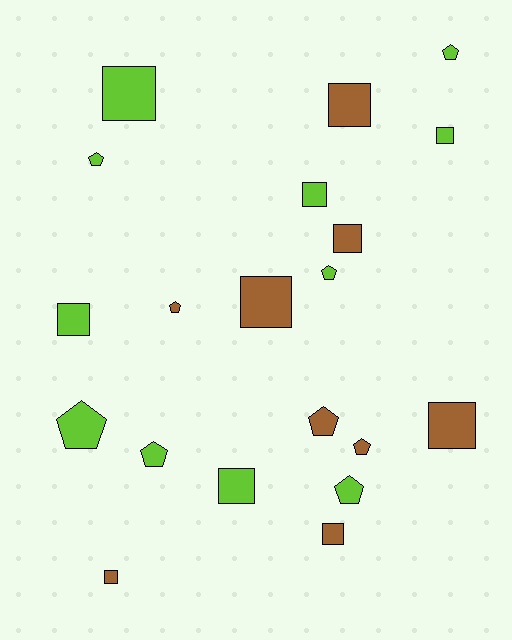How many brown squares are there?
There are 6 brown squares.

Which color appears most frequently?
Lime, with 11 objects.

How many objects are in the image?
There are 20 objects.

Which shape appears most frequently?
Square, with 11 objects.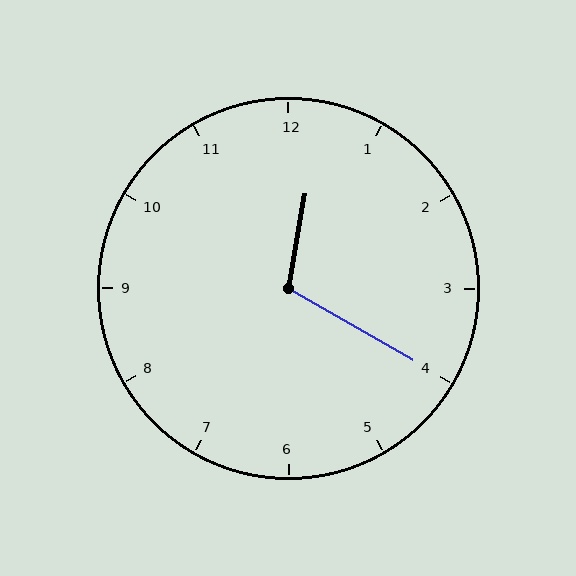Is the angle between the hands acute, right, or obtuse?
It is obtuse.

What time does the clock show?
12:20.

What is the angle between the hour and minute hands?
Approximately 110 degrees.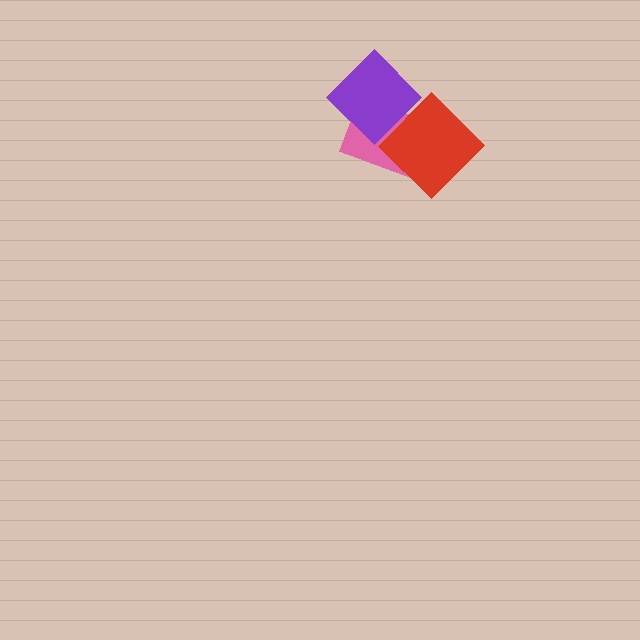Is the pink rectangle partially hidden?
Yes, it is partially covered by another shape.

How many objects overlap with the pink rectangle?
2 objects overlap with the pink rectangle.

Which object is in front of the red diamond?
The purple diamond is in front of the red diamond.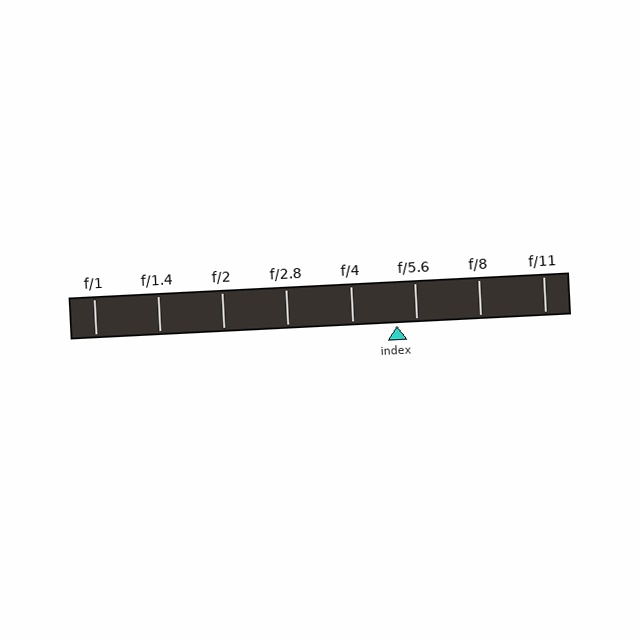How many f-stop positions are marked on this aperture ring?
There are 8 f-stop positions marked.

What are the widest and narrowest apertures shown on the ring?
The widest aperture shown is f/1 and the narrowest is f/11.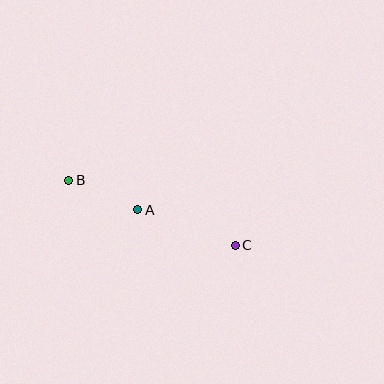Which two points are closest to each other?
Points A and B are closest to each other.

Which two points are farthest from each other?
Points B and C are farthest from each other.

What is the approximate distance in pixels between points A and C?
The distance between A and C is approximately 104 pixels.